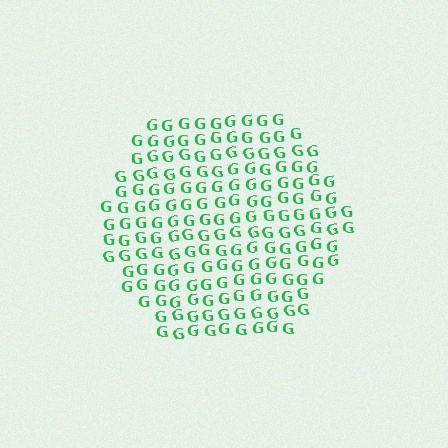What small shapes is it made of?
It is made of small letter G's.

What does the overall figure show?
The overall figure shows a hexagon.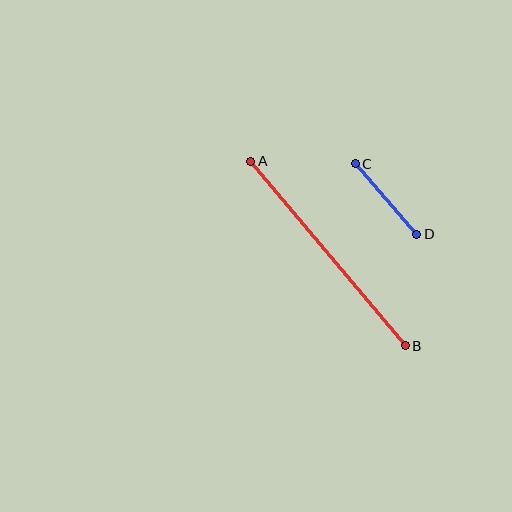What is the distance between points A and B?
The distance is approximately 241 pixels.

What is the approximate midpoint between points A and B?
The midpoint is at approximately (328, 254) pixels.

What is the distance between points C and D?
The distance is approximately 94 pixels.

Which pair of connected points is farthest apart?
Points A and B are farthest apart.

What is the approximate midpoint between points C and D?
The midpoint is at approximately (386, 199) pixels.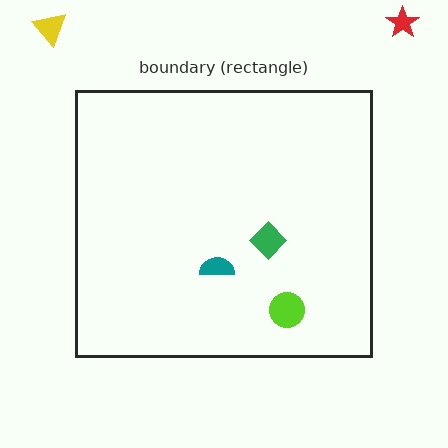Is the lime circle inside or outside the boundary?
Inside.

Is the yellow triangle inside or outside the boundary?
Outside.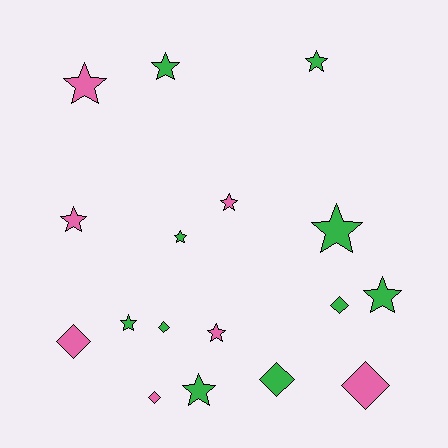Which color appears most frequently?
Green, with 10 objects.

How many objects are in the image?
There are 17 objects.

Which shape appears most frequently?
Star, with 11 objects.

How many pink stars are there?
There are 4 pink stars.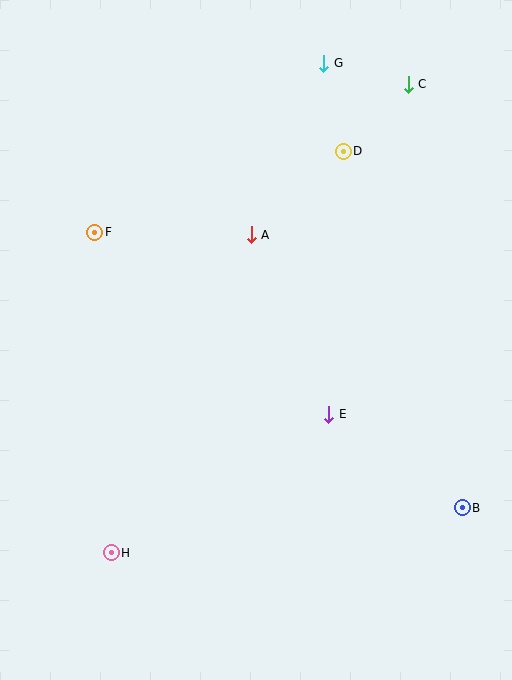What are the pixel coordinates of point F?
Point F is at (95, 232).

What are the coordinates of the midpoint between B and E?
The midpoint between B and E is at (395, 461).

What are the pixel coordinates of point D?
Point D is at (343, 151).